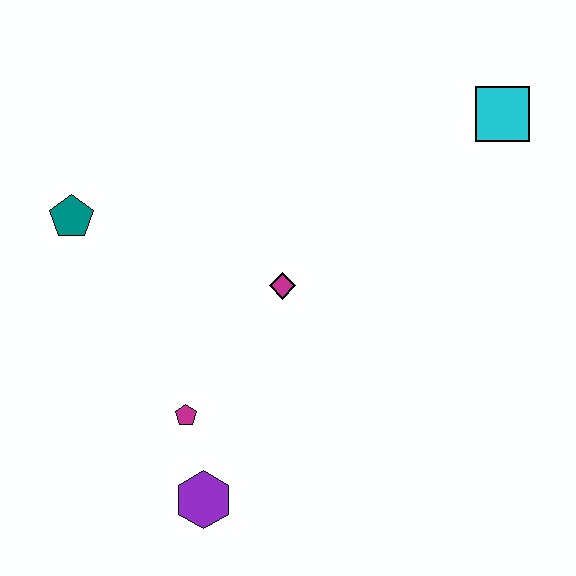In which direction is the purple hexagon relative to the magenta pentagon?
The purple hexagon is below the magenta pentagon.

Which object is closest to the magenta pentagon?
The purple hexagon is closest to the magenta pentagon.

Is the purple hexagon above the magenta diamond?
No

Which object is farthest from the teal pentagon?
The cyan square is farthest from the teal pentagon.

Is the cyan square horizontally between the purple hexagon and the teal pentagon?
No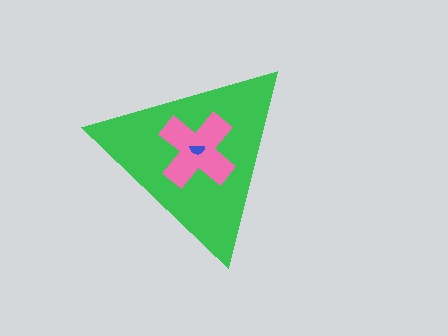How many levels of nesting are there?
3.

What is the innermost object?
The blue semicircle.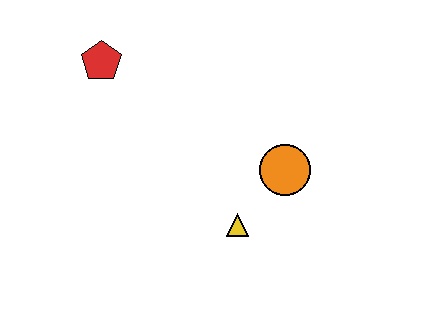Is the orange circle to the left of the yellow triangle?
No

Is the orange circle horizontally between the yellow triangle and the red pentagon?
No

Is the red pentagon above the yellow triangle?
Yes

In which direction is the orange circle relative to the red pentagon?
The orange circle is to the right of the red pentagon.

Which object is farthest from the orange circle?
The red pentagon is farthest from the orange circle.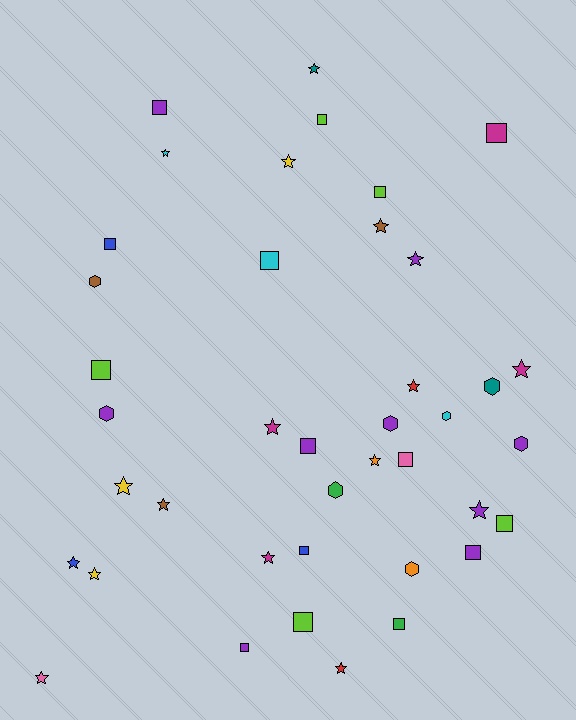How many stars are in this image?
There are 17 stars.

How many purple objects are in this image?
There are 9 purple objects.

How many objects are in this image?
There are 40 objects.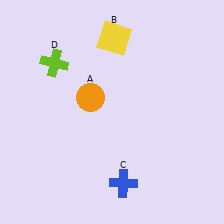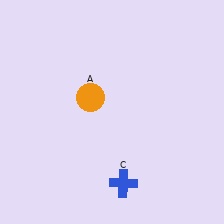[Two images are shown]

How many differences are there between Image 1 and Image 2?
There are 2 differences between the two images.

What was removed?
The lime cross (D), the yellow square (B) were removed in Image 2.